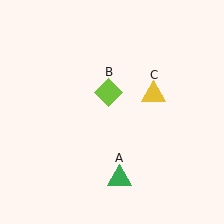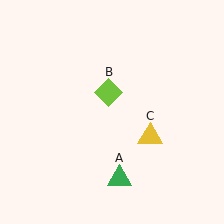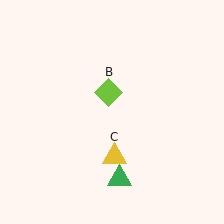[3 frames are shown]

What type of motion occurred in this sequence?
The yellow triangle (object C) rotated clockwise around the center of the scene.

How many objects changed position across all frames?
1 object changed position: yellow triangle (object C).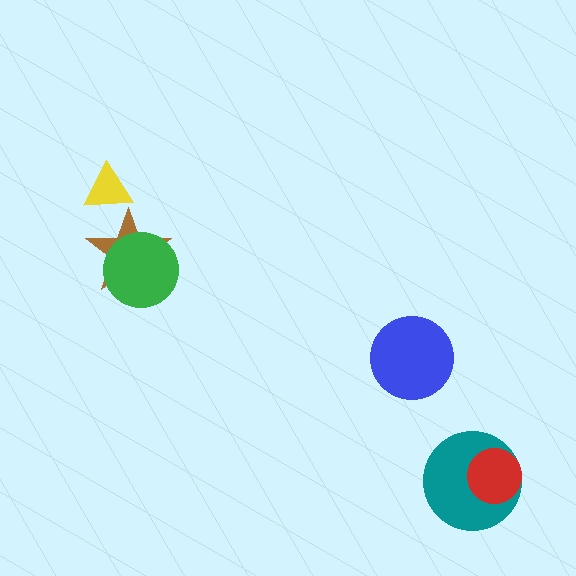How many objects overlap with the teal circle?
1 object overlaps with the teal circle.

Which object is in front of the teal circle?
The red circle is in front of the teal circle.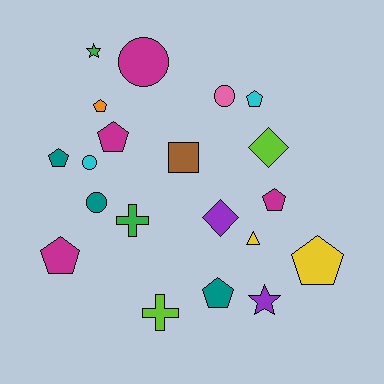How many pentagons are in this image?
There are 8 pentagons.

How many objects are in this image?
There are 20 objects.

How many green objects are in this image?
There are 2 green objects.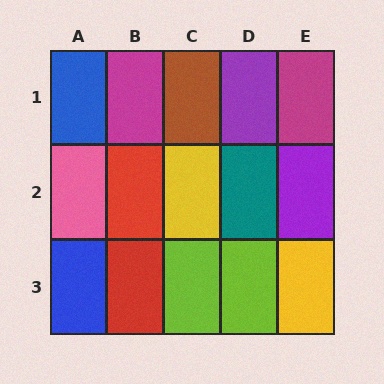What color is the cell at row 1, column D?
Purple.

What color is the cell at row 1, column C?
Brown.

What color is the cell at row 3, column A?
Blue.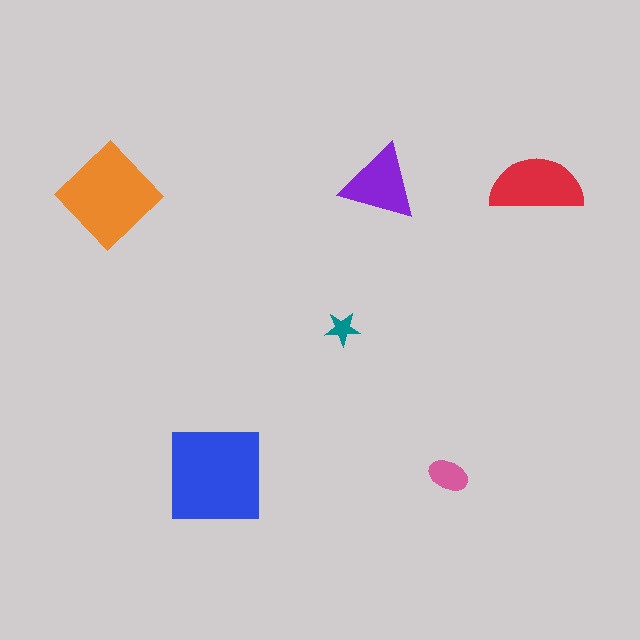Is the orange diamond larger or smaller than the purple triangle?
Larger.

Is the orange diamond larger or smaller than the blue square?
Smaller.